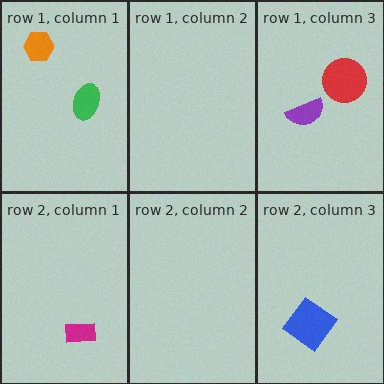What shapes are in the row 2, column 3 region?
The blue diamond.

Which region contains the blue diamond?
The row 2, column 3 region.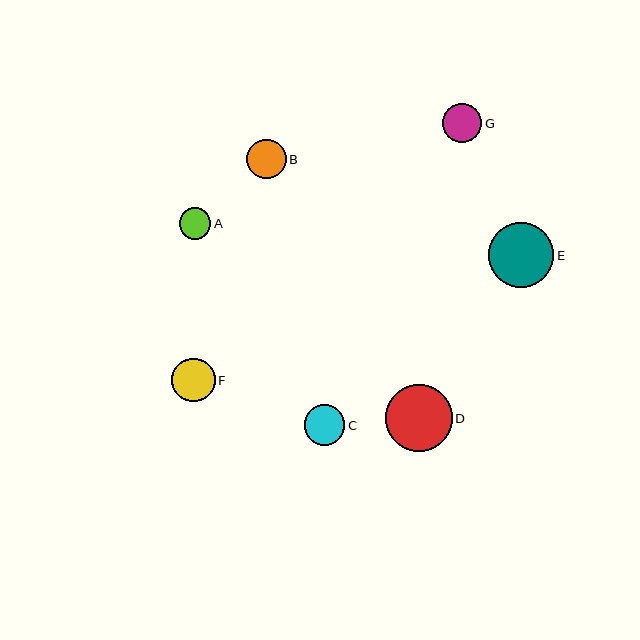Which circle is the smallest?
Circle A is the smallest with a size of approximately 31 pixels.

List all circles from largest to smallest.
From largest to smallest: D, E, F, C, B, G, A.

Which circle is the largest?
Circle D is the largest with a size of approximately 67 pixels.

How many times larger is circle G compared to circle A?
Circle G is approximately 1.2 times the size of circle A.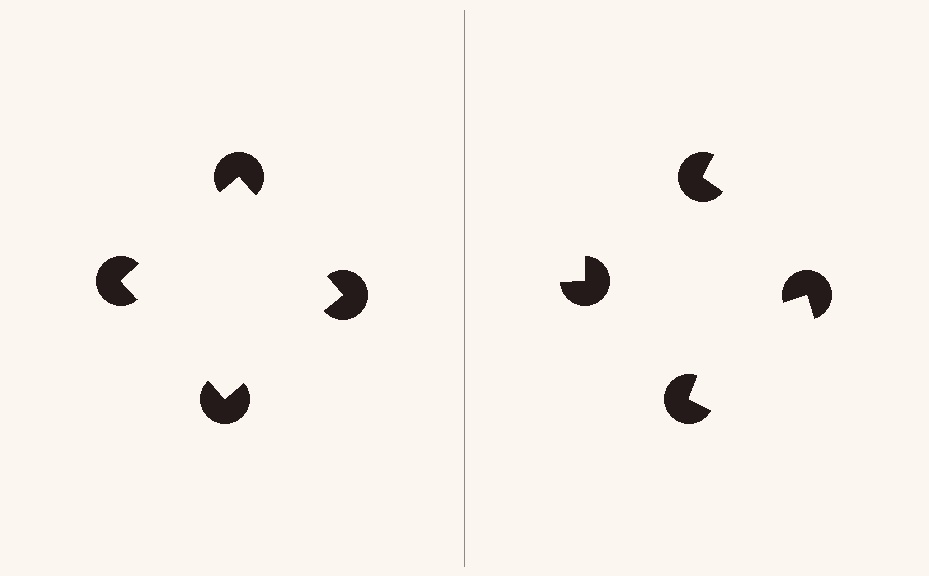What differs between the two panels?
The pac-man discs are positioned identically on both sides; only the wedge orientations differ. On the left they align to a square; on the right they are misaligned.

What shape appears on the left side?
An illusory square.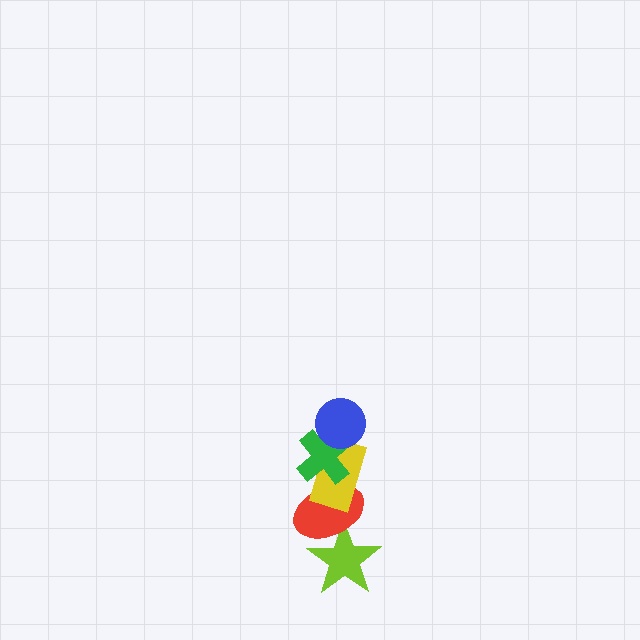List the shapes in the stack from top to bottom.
From top to bottom: the blue circle, the green cross, the yellow rectangle, the red ellipse, the lime star.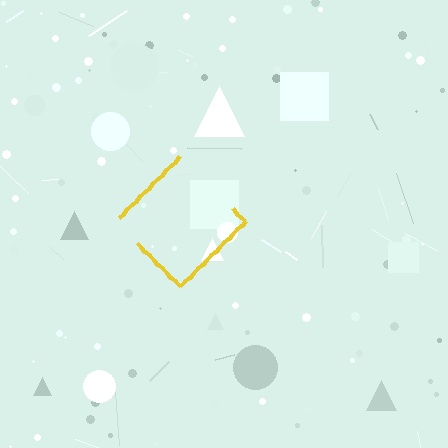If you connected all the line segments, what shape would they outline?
They would outline a diamond.